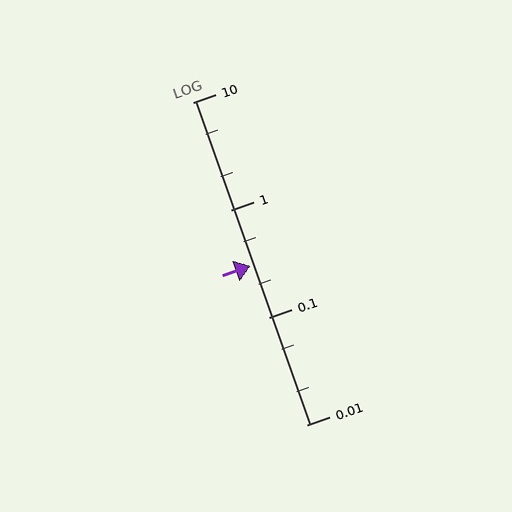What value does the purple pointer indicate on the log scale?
The pointer indicates approximately 0.3.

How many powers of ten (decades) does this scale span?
The scale spans 3 decades, from 0.01 to 10.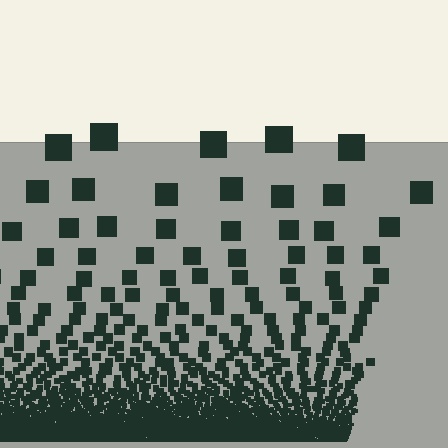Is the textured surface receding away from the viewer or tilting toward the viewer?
The surface appears to tilt toward the viewer. Texture elements get larger and sparser toward the top.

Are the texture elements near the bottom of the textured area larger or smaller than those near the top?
Smaller. The gradient is inverted — elements near the bottom are smaller and denser.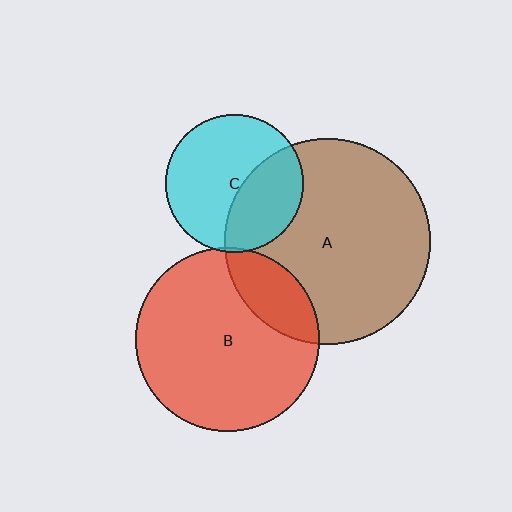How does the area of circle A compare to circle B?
Approximately 1.3 times.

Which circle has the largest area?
Circle A (brown).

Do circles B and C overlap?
Yes.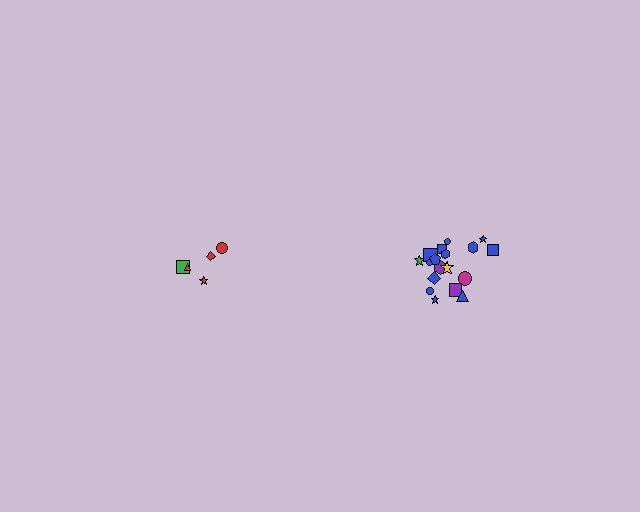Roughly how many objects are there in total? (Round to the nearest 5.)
Roughly 25 objects in total.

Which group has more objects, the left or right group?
The right group.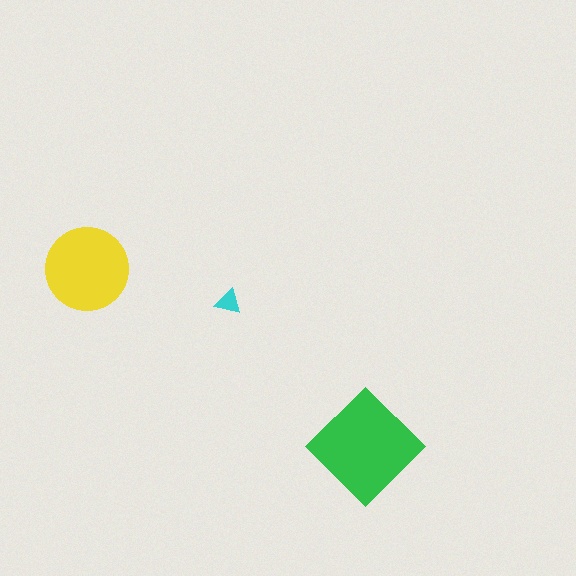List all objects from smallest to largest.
The cyan triangle, the yellow circle, the green diamond.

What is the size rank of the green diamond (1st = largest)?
1st.